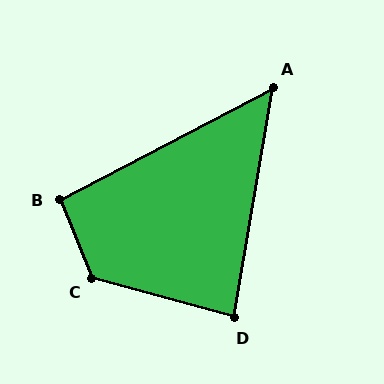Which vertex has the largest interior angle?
C, at approximately 127 degrees.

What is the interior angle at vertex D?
Approximately 84 degrees (acute).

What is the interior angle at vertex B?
Approximately 96 degrees (obtuse).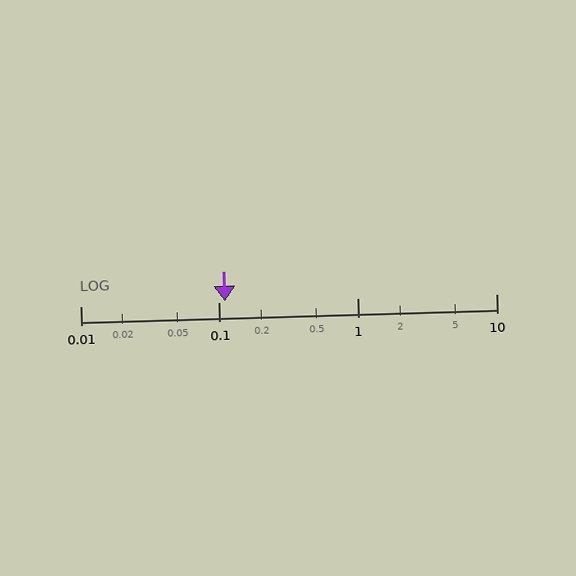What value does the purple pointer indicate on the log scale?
The pointer indicates approximately 0.11.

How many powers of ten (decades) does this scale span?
The scale spans 3 decades, from 0.01 to 10.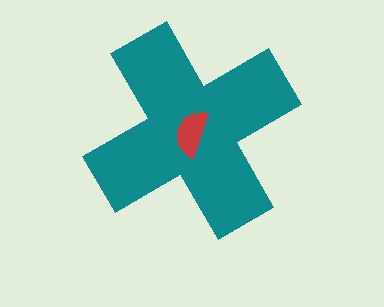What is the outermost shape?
The teal cross.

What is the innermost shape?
The red semicircle.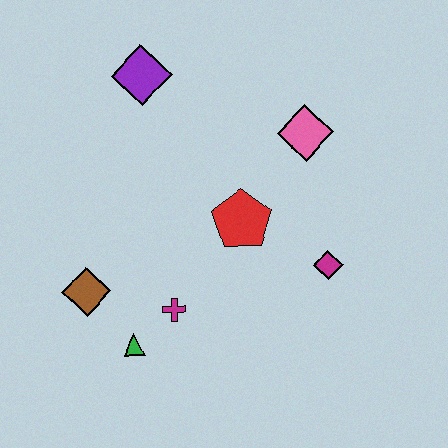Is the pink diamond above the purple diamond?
No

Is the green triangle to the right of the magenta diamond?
No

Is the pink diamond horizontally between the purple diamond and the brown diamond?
No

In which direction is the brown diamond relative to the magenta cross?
The brown diamond is to the left of the magenta cross.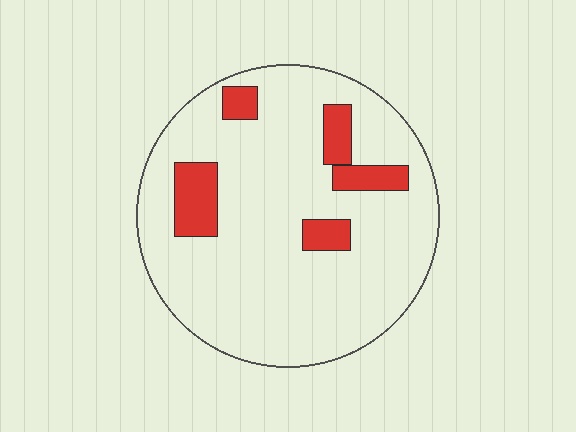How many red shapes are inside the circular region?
5.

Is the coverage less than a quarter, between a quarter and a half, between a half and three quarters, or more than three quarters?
Less than a quarter.